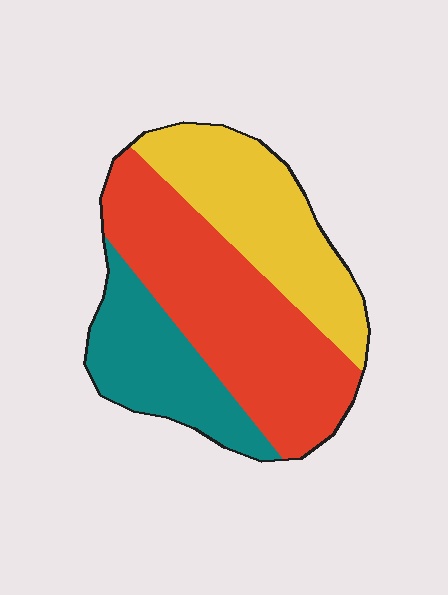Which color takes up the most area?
Red, at roughly 45%.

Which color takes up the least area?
Teal, at roughly 25%.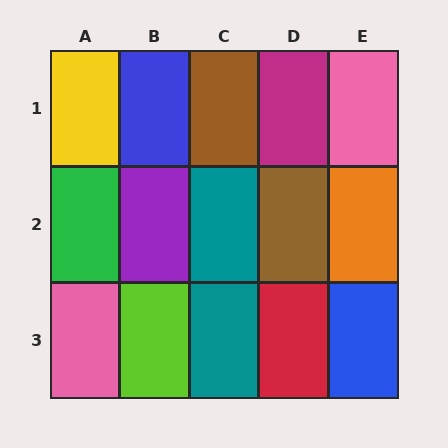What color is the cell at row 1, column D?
Magenta.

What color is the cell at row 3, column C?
Teal.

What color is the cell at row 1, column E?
Pink.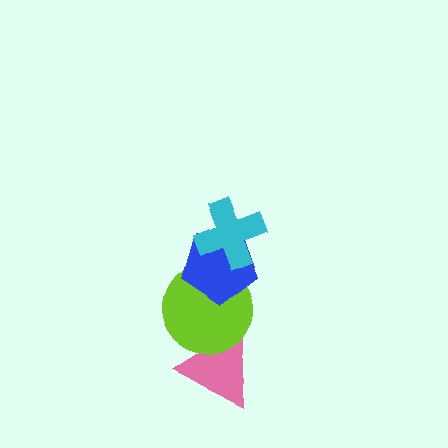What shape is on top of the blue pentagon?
The cyan cross is on top of the blue pentagon.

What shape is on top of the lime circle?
The blue pentagon is on top of the lime circle.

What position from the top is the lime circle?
The lime circle is 3rd from the top.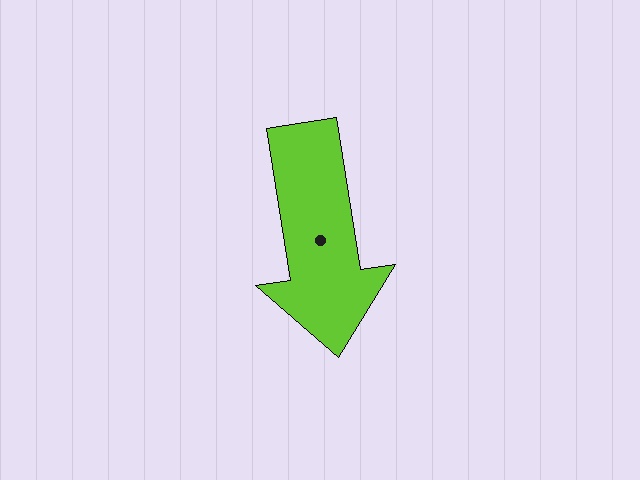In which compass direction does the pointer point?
South.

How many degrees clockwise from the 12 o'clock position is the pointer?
Approximately 171 degrees.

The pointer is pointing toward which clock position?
Roughly 6 o'clock.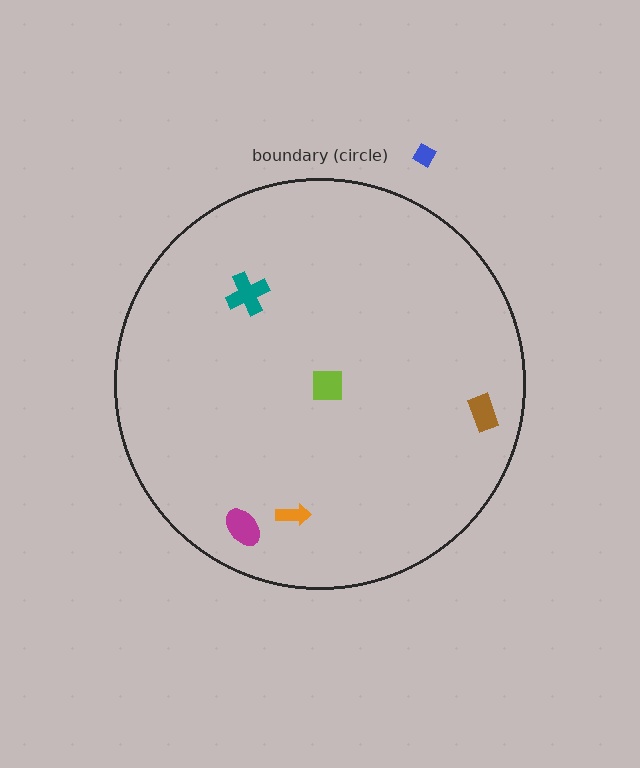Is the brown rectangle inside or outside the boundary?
Inside.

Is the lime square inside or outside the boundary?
Inside.